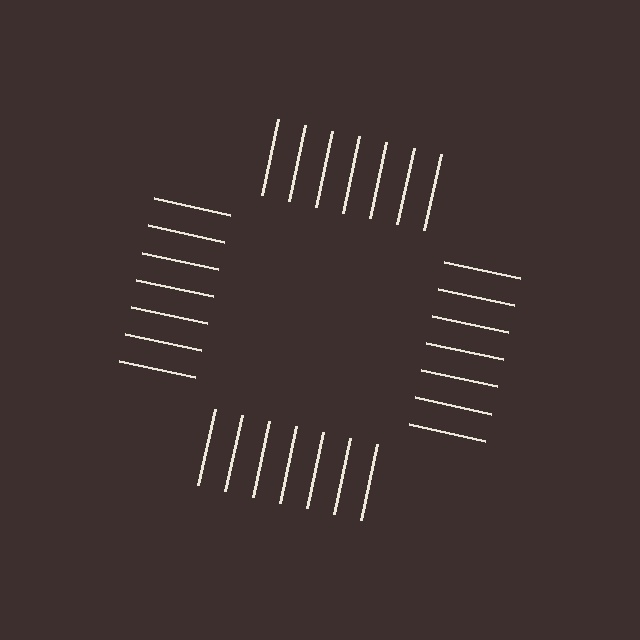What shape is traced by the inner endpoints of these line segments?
An illusory square — the line segments terminate on its edges but no continuous stroke is drawn.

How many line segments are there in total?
28 — 7 along each of the 4 edges.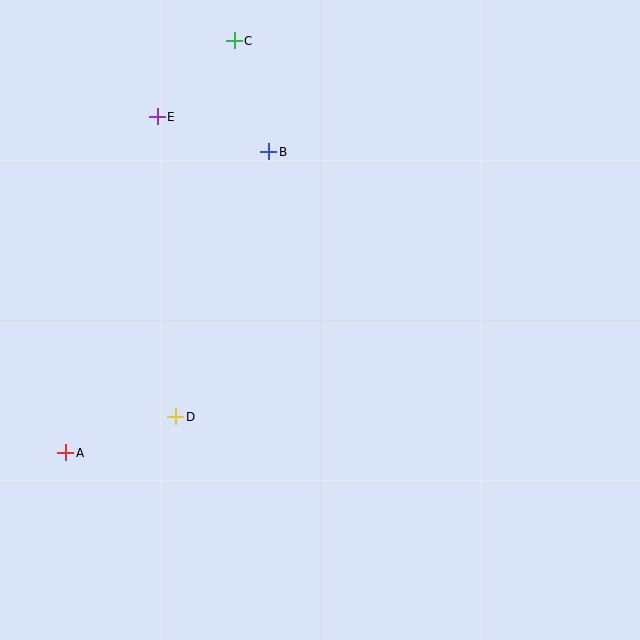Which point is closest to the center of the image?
Point D at (176, 417) is closest to the center.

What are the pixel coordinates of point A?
Point A is at (66, 453).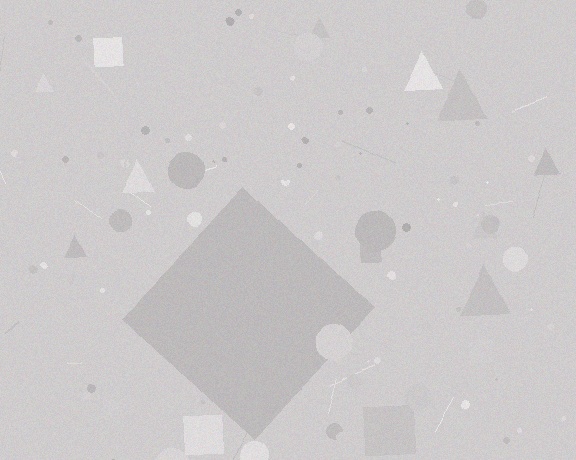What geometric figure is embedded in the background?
A diamond is embedded in the background.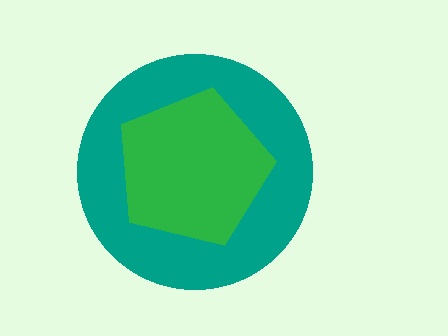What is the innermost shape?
The green pentagon.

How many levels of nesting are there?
2.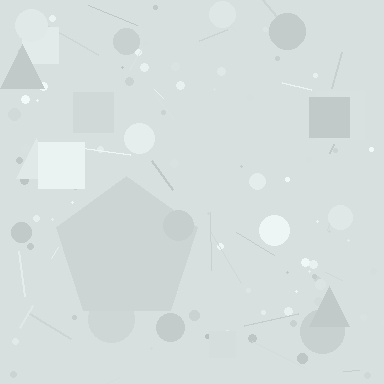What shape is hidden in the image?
A pentagon is hidden in the image.